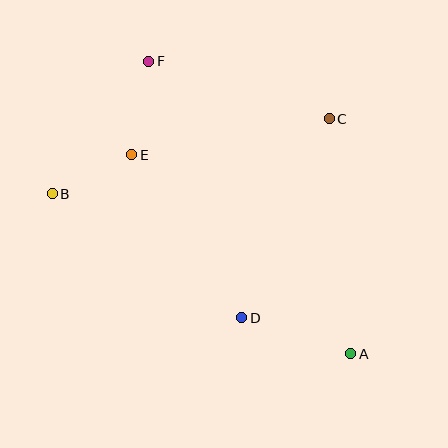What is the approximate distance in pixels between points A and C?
The distance between A and C is approximately 236 pixels.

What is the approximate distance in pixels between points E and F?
The distance between E and F is approximately 95 pixels.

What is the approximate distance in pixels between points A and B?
The distance between A and B is approximately 339 pixels.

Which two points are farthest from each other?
Points A and F are farthest from each other.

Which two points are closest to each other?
Points B and E are closest to each other.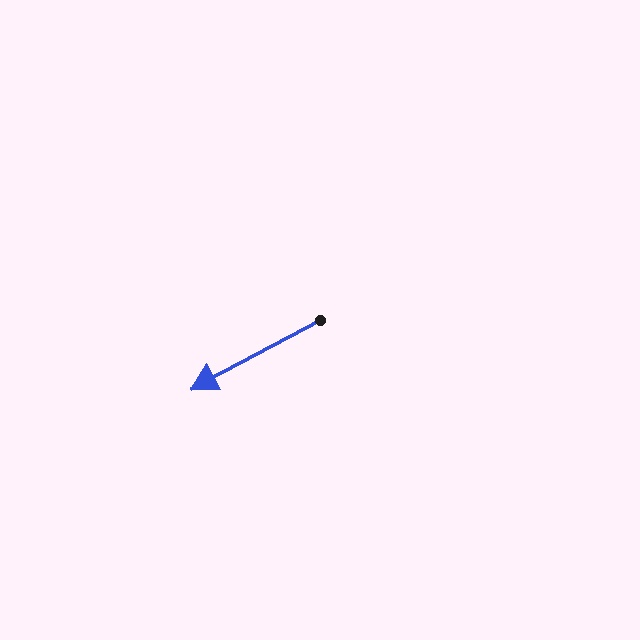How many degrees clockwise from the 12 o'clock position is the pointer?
Approximately 242 degrees.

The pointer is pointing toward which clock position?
Roughly 8 o'clock.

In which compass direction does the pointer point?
Southwest.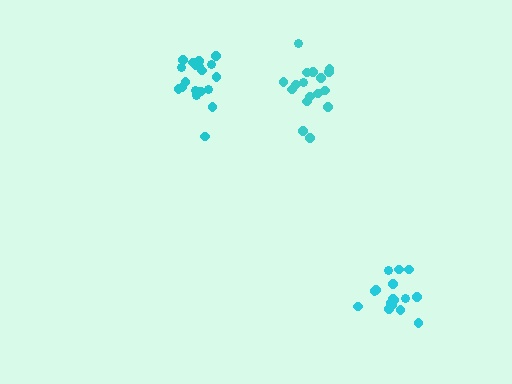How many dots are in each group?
Group 1: 16 dots, Group 2: 19 dots, Group 3: 17 dots (52 total).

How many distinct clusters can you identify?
There are 3 distinct clusters.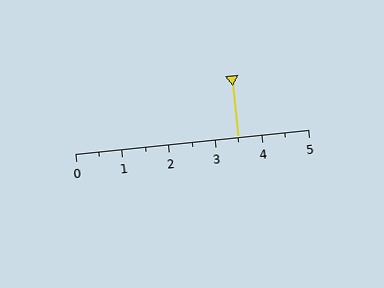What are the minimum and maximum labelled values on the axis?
The axis runs from 0 to 5.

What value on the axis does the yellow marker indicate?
The marker indicates approximately 3.5.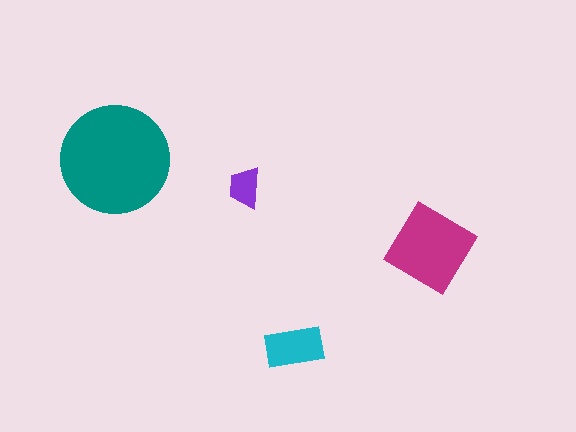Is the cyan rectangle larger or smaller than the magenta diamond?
Smaller.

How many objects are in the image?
There are 4 objects in the image.